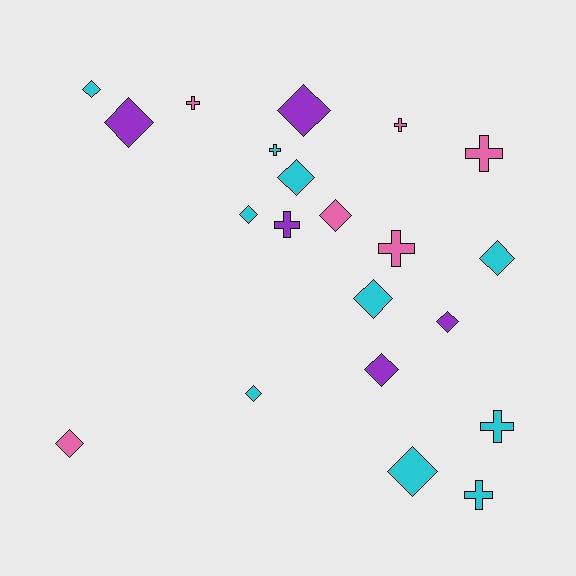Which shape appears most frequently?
Diamond, with 13 objects.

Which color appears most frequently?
Cyan, with 10 objects.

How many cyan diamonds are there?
There are 7 cyan diamonds.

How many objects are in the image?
There are 21 objects.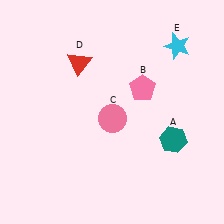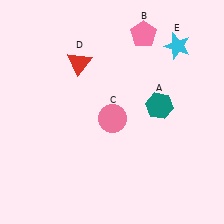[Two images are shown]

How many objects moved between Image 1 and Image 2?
2 objects moved between the two images.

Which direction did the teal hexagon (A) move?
The teal hexagon (A) moved up.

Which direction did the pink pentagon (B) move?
The pink pentagon (B) moved up.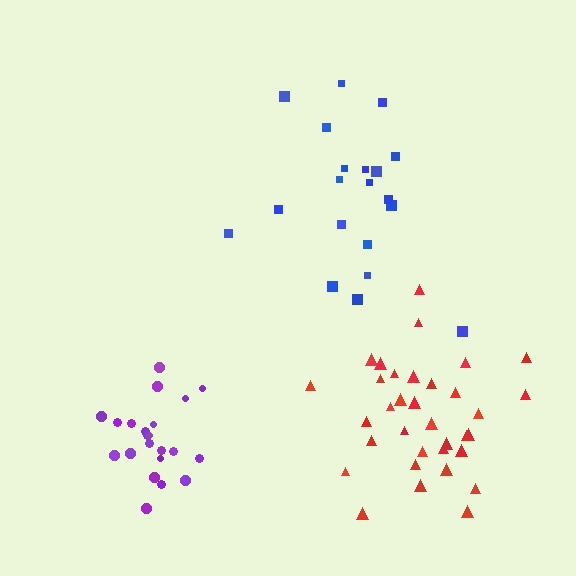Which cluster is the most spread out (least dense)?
Blue.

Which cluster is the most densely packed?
Purple.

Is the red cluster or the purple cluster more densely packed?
Purple.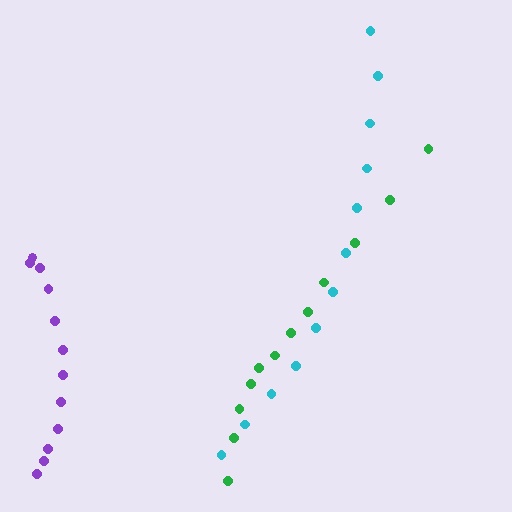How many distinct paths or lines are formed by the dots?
There are 3 distinct paths.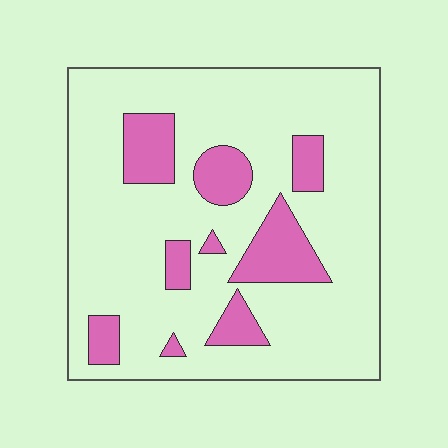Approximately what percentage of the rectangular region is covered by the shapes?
Approximately 20%.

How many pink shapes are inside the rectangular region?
9.